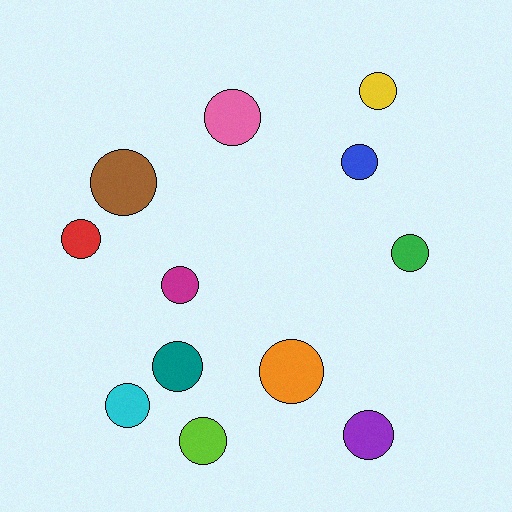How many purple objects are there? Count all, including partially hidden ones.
There is 1 purple object.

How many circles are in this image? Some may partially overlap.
There are 12 circles.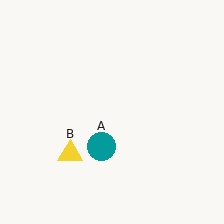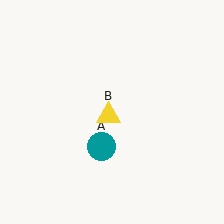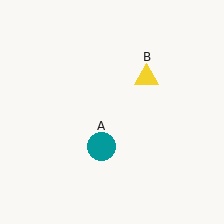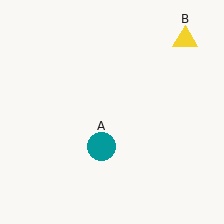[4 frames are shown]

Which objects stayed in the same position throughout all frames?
Teal circle (object A) remained stationary.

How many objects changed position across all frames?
1 object changed position: yellow triangle (object B).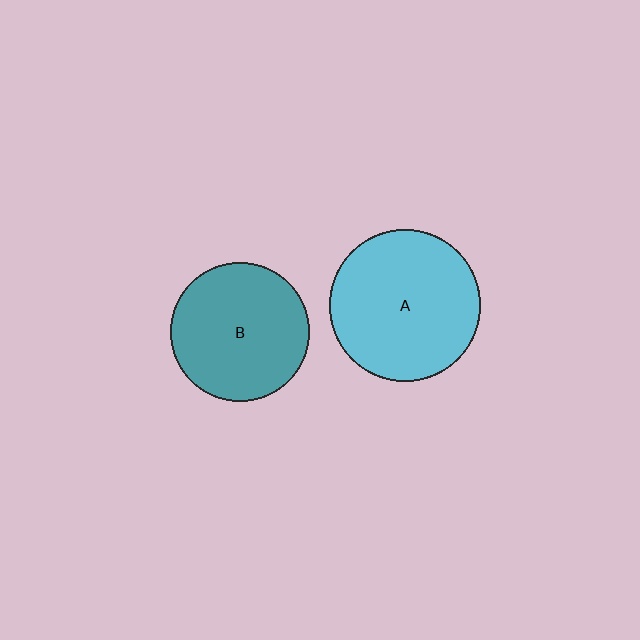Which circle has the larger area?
Circle A (cyan).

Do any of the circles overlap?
No, none of the circles overlap.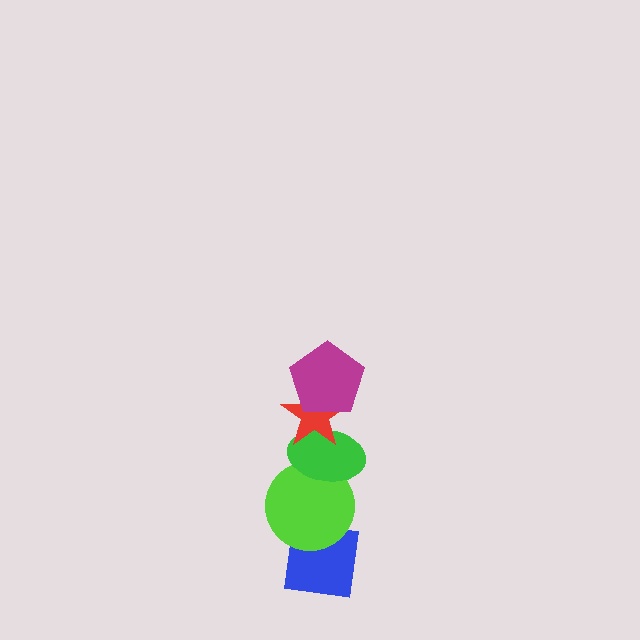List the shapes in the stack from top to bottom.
From top to bottom: the magenta pentagon, the red star, the green ellipse, the lime circle, the blue square.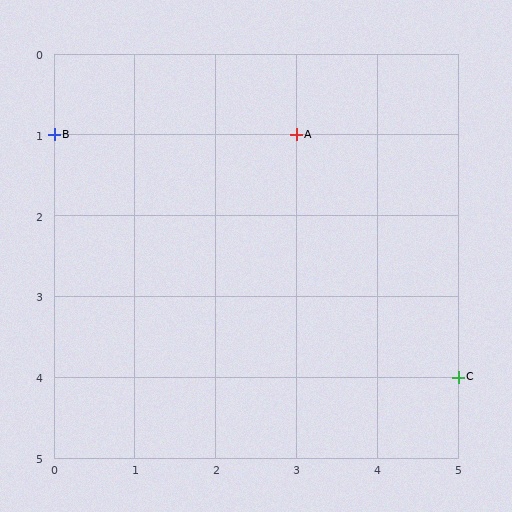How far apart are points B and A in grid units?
Points B and A are 3 columns apart.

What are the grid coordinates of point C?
Point C is at grid coordinates (5, 4).